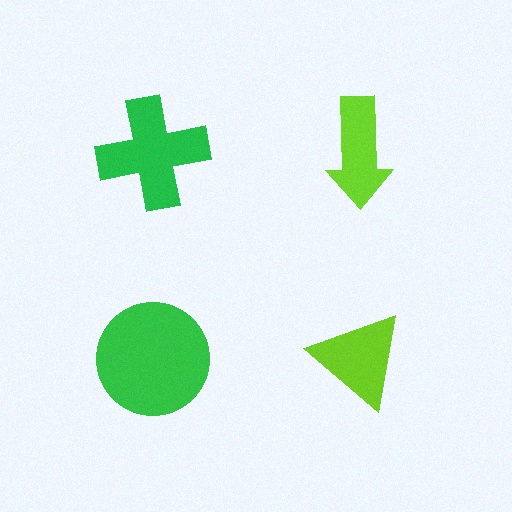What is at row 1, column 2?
A lime arrow.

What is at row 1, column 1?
A green cross.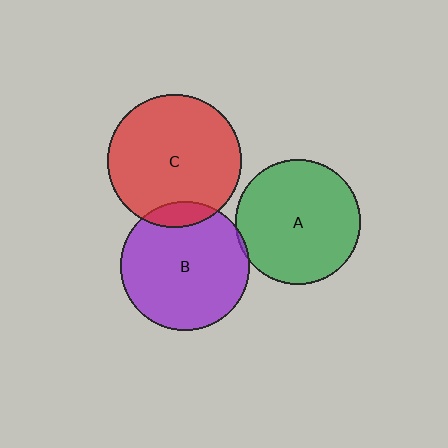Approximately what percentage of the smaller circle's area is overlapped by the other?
Approximately 10%.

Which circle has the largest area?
Circle C (red).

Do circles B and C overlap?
Yes.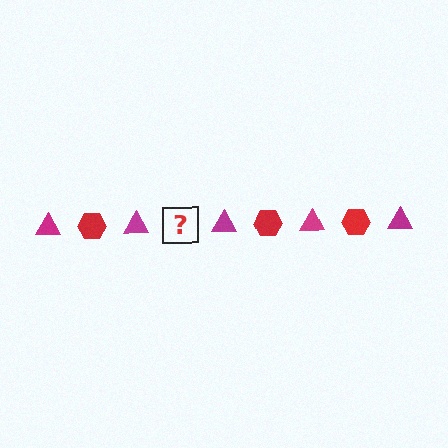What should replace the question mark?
The question mark should be replaced with a red hexagon.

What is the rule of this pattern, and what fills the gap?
The rule is that the pattern alternates between magenta triangle and red hexagon. The gap should be filled with a red hexagon.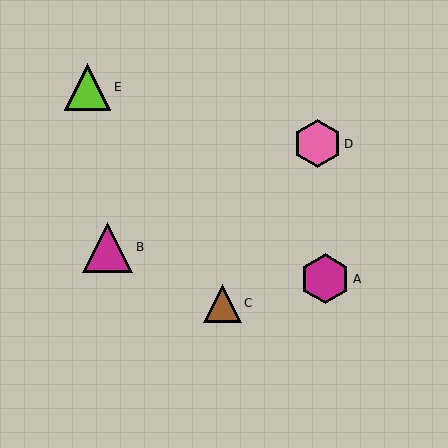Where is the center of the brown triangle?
The center of the brown triangle is at (222, 303).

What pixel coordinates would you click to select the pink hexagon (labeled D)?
Click at (317, 144) to select the pink hexagon D.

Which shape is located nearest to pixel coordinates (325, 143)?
The pink hexagon (labeled D) at (317, 144) is nearest to that location.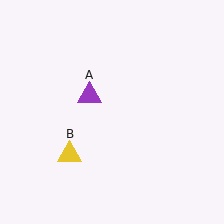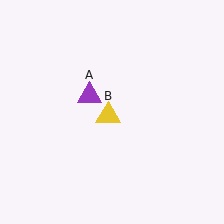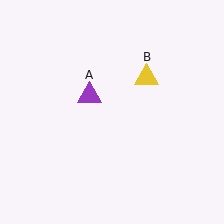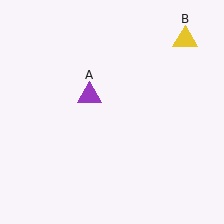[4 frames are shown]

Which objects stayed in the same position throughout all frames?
Purple triangle (object A) remained stationary.